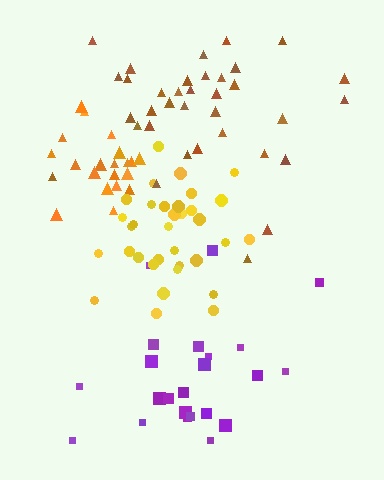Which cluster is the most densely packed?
Yellow.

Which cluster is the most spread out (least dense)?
Purple.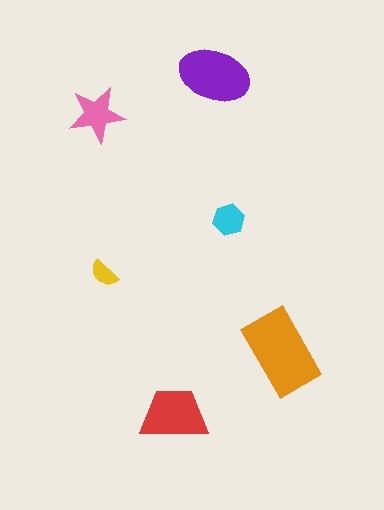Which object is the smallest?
The yellow semicircle.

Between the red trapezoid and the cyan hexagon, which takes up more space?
The red trapezoid.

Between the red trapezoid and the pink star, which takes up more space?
The red trapezoid.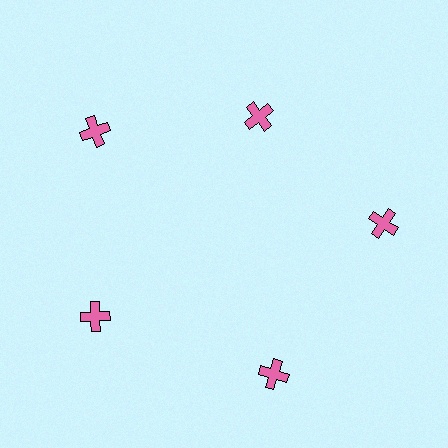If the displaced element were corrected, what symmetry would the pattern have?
It would have 5-fold rotational symmetry — the pattern would map onto itself every 72 degrees.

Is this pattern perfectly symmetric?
No. The 5 pink crosses are arranged in a ring, but one element near the 1 o'clock position is pulled inward toward the center, breaking the 5-fold rotational symmetry.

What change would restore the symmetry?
The symmetry would be restored by moving it outward, back onto the ring so that all 5 crosses sit at equal angles and equal distance from the center.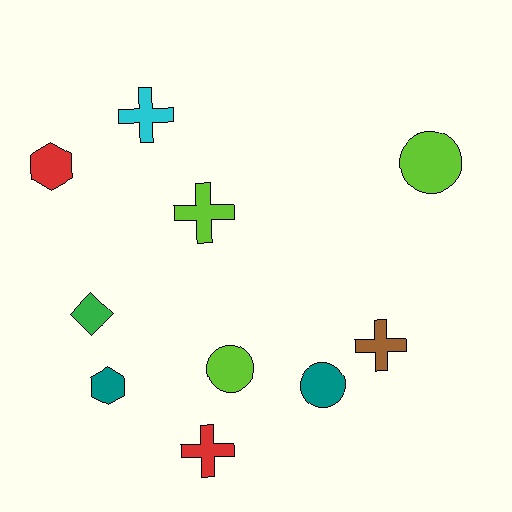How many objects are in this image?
There are 10 objects.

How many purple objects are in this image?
There are no purple objects.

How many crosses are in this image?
There are 4 crosses.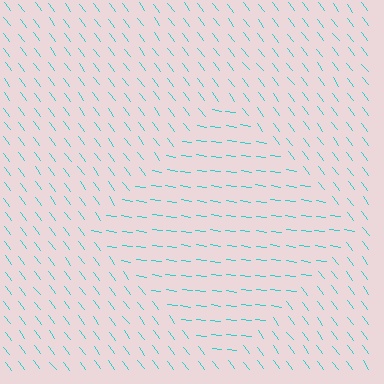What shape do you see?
I see a diamond.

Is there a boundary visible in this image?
Yes, there is a texture boundary formed by a change in line orientation.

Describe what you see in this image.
The image is filled with small cyan line segments. A diamond region in the image has lines oriented differently from the surrounding lines, creating a visible texture boundary.